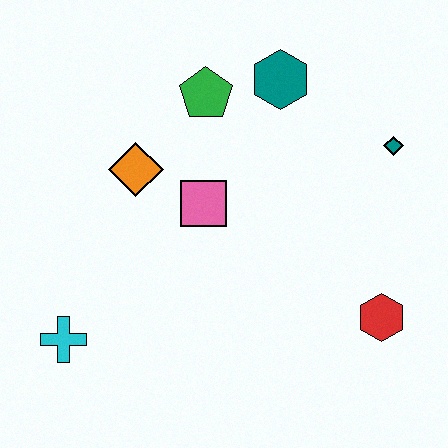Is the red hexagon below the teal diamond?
Yes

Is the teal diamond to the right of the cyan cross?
Yes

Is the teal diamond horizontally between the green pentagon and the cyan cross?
No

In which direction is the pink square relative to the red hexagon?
The pink square is to the left of the red hexagon.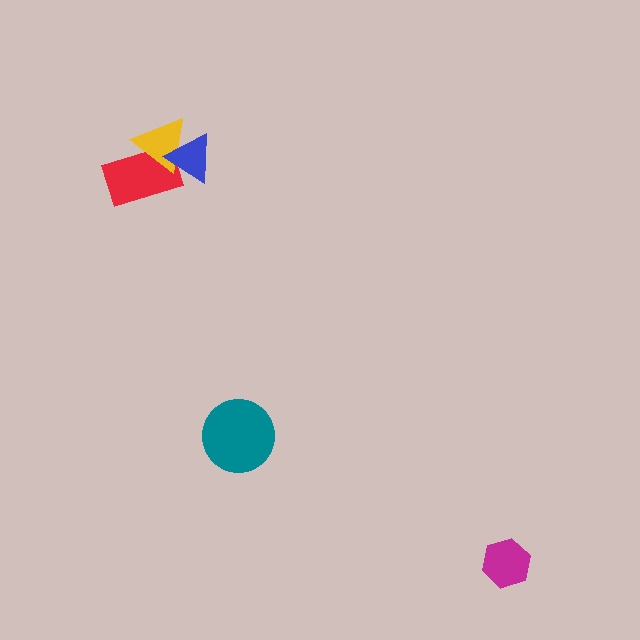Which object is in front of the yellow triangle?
The blue triangle is in front of the yellow triangle.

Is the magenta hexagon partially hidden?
No, no other shape covers it.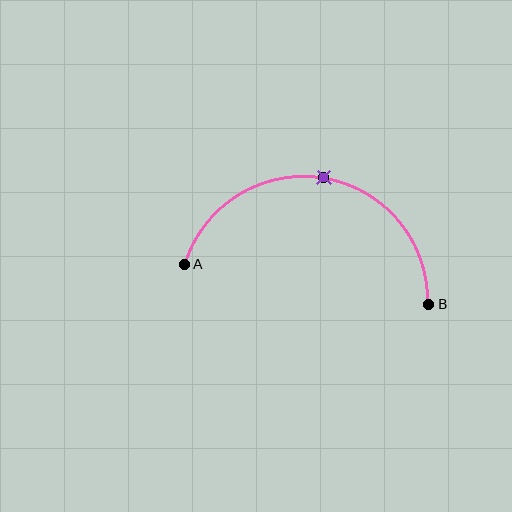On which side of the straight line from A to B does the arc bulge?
The arc bulges above the straight line connecting A and B.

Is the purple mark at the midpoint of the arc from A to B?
Yes. The purple mark lies on the arc at equal arc-length from both A and B — it is the arc midpoint.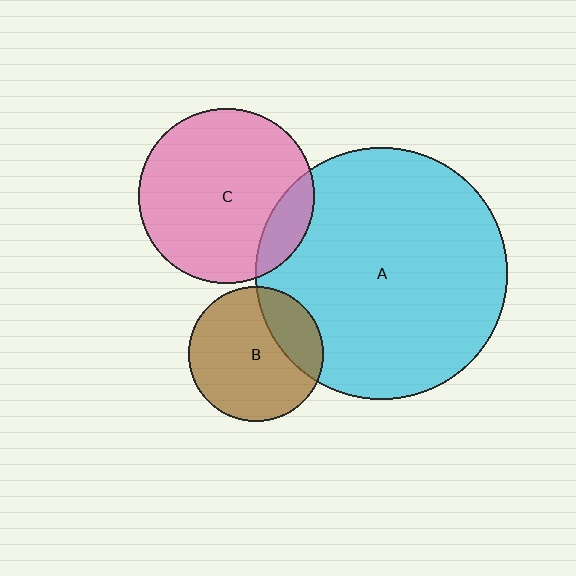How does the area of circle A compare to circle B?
Approximately 3.5 times.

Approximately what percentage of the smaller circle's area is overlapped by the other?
Approximately 15%.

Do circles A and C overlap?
Yes.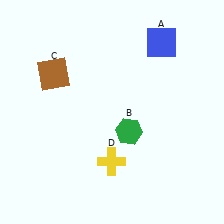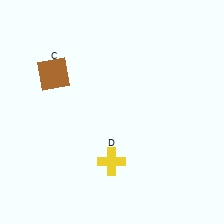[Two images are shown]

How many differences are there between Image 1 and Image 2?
There are 2 differences between the two images.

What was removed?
The green hexagon (B), the blue square (A) were removed in Image 2.